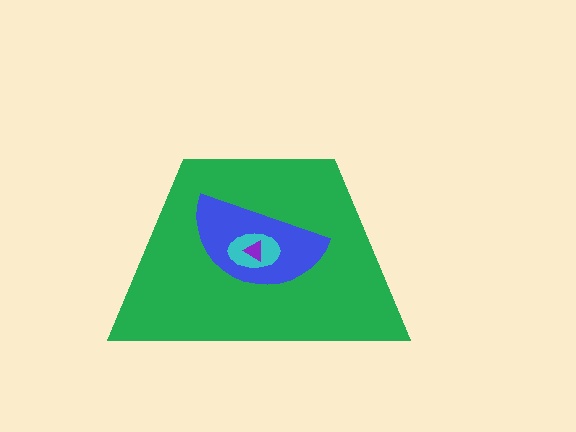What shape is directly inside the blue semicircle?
The cyan ellipse.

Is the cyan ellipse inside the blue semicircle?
Yes.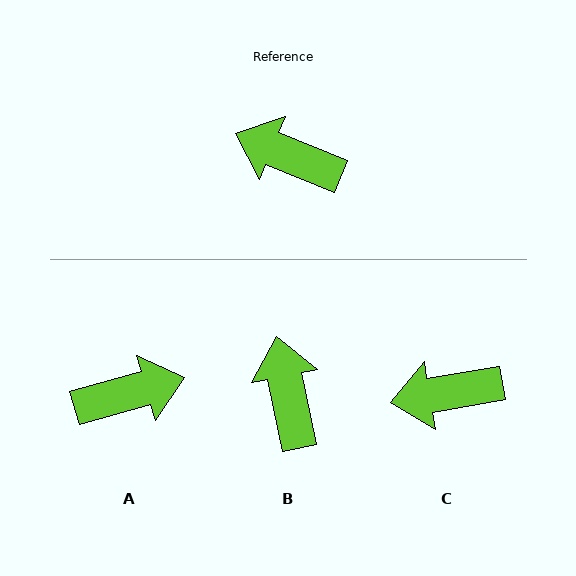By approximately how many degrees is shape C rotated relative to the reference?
Approximately 32 degrees counter-clockwise.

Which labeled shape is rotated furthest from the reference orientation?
A, about 142 degrees away.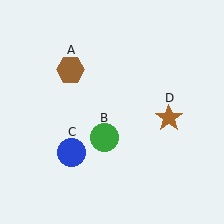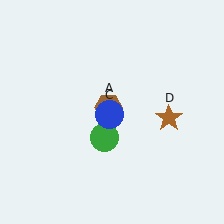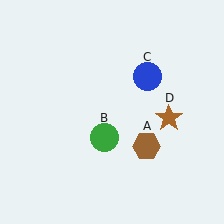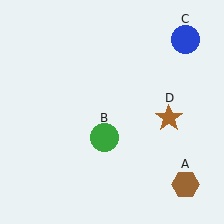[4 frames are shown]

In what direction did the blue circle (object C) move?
The blue circle (object C) moved up and to the right.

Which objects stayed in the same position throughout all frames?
Green circle (object B) and brown star (object D) remained stationary.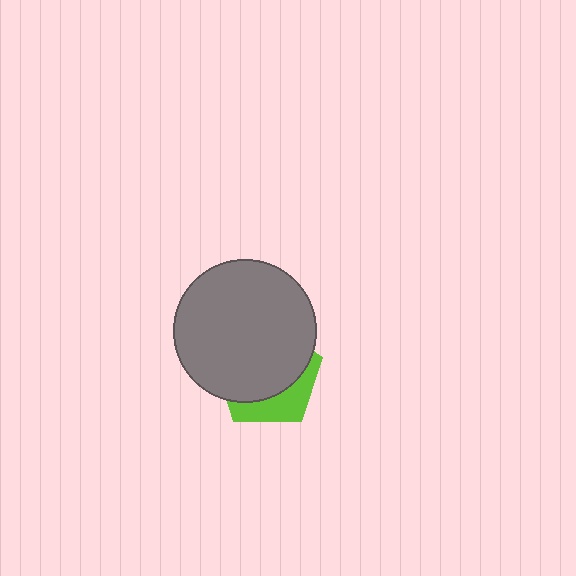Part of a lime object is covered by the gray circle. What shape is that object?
It is a pentagon.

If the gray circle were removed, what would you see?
You would see the complete lime pentagon.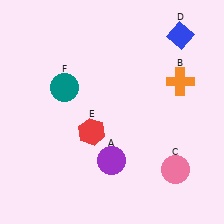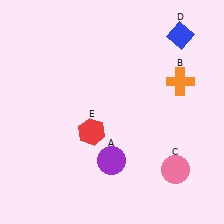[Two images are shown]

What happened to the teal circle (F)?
The teal circle (F) was removed in Image 2. It was in the top-left area of Image 1.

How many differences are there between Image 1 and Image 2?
There is 1 difference between the two images.